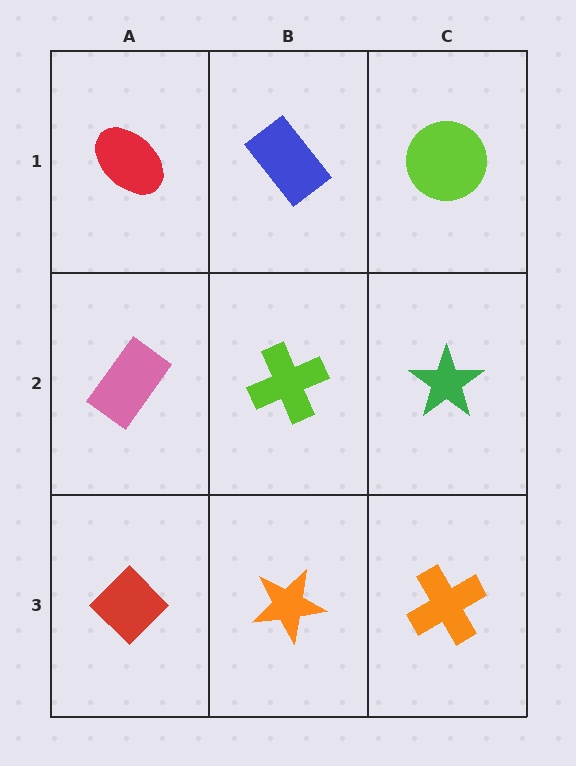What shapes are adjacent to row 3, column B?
A lime cross (row 2, column B), a red diamond (row 3, column A), an orange cross (row 3, column C).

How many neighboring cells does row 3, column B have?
3.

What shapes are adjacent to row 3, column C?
A green star (row 2, column C), an orange star (row 3, column B).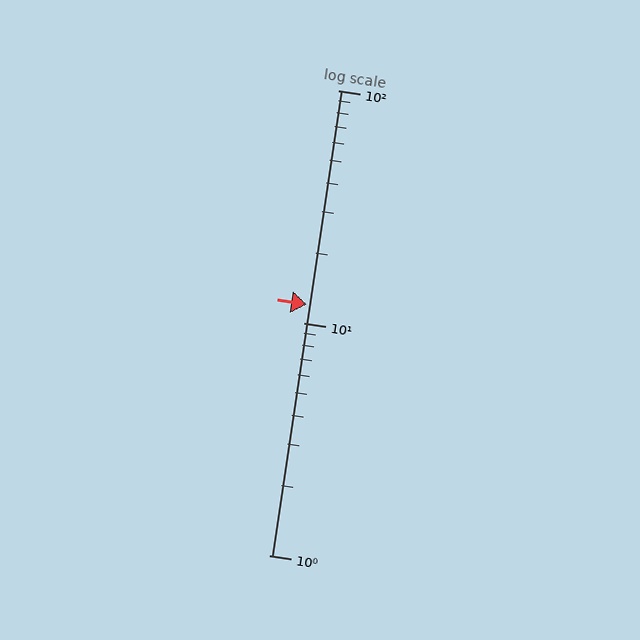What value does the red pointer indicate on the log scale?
The pointer indicates approximately 12.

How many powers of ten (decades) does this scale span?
The scale spans 2 decades, from 1 to 100.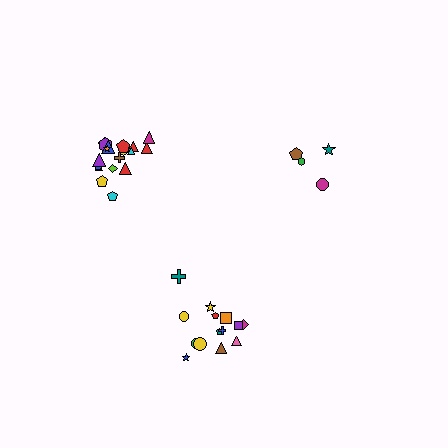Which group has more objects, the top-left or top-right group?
The top-left group.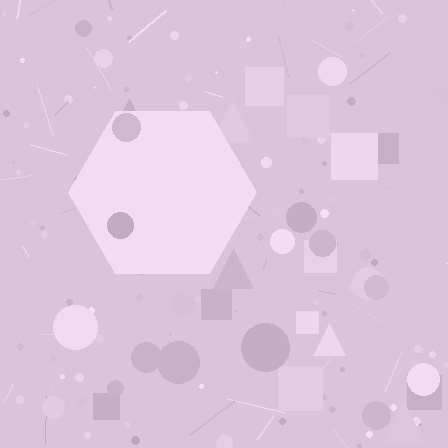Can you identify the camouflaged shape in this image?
The camouflaged shape is a hexagon.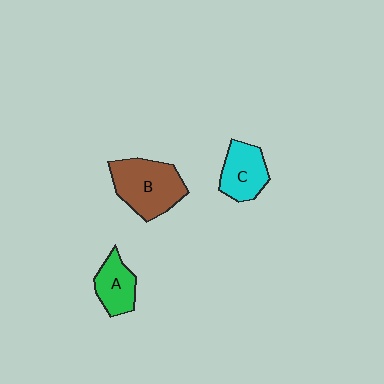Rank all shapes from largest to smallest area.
From largest to smallest: B (brown), C (cyan), A (green).